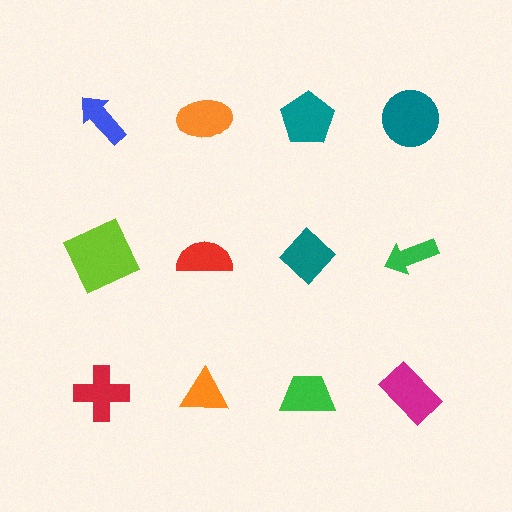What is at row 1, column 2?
An orange ellipse.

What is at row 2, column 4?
A green arrow.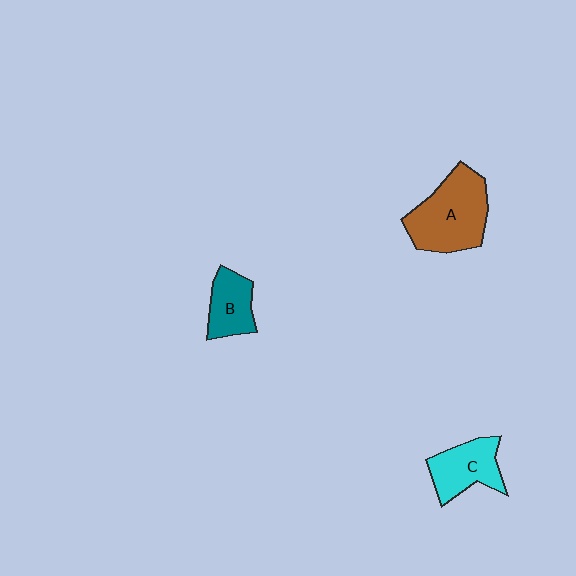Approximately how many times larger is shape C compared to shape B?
Approximately 1.2 times.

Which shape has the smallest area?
Shape B (teal).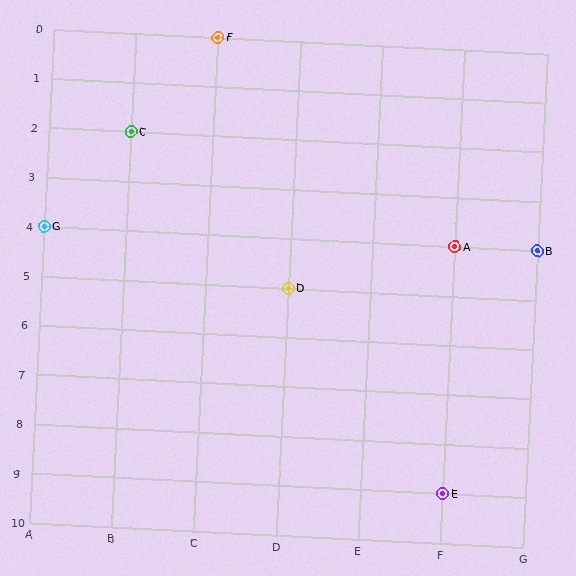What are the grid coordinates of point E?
Point E is at grid coordinates (F, 9).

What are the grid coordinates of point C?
Point C is at grid coordinates (B, 2).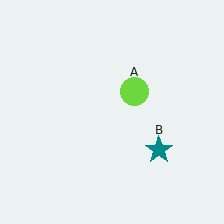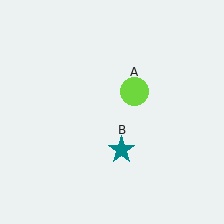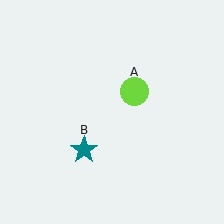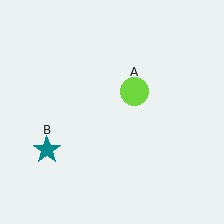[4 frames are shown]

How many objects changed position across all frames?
1 object changed position: teal star (object B).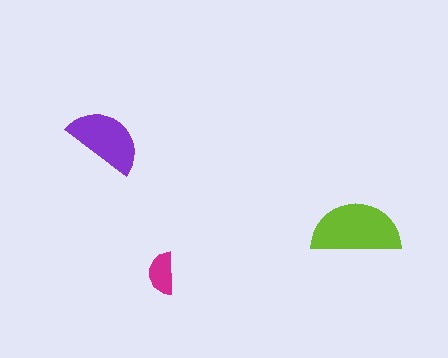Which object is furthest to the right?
The lime semicircle is rightmost.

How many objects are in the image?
There are 3 objects in the image.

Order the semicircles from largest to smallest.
the lime one, the purple one, the magenta one.